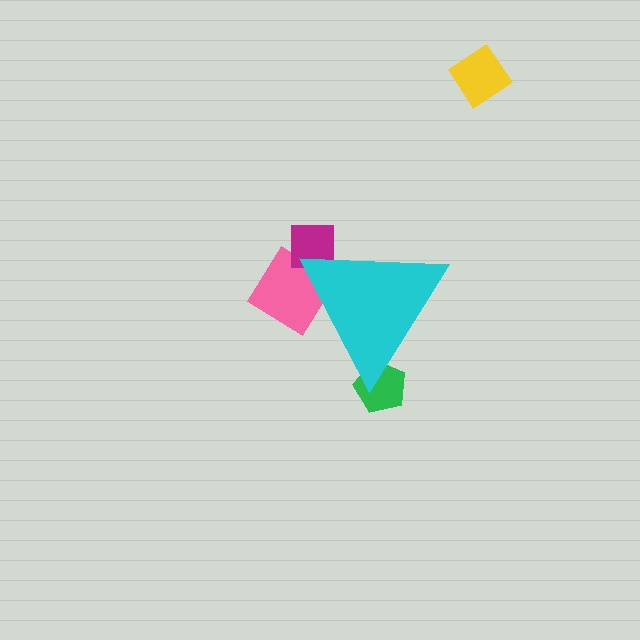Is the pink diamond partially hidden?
Yes, the pink diamond is partially hidden behind the cyan triangle.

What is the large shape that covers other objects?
A cyan triangle.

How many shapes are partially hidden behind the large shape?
3 shapes are partially hidden.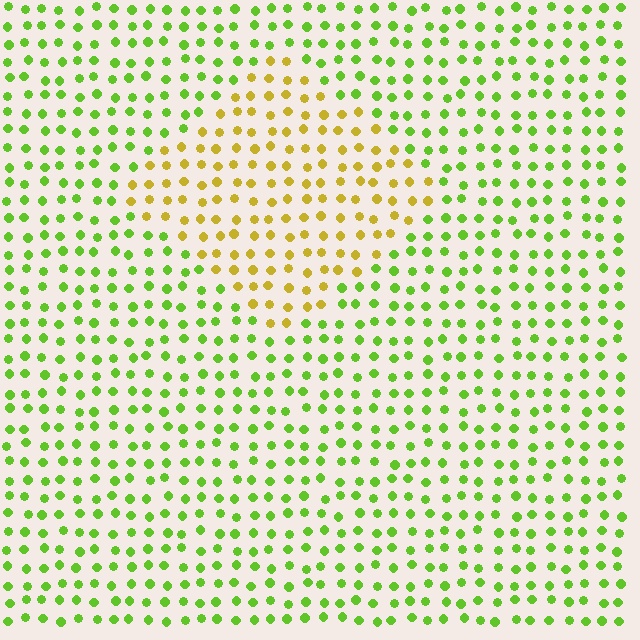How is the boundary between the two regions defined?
The boundary is defined purely by a slight shift in hue (about 47 degrees). Spacing, size, and orientation are identical on both sides.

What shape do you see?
I see a diamond.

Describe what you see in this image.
The image is filled with small lime elements in a uniform arrangement. A diamond-shaped region is visible where the elements are tinted to a slightly different hue, forming a subtle color boundary.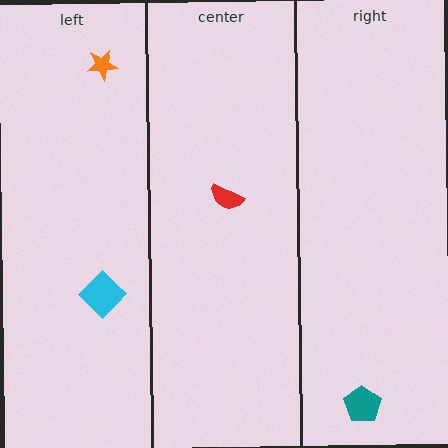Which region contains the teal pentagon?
The right region.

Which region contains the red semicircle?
The center region.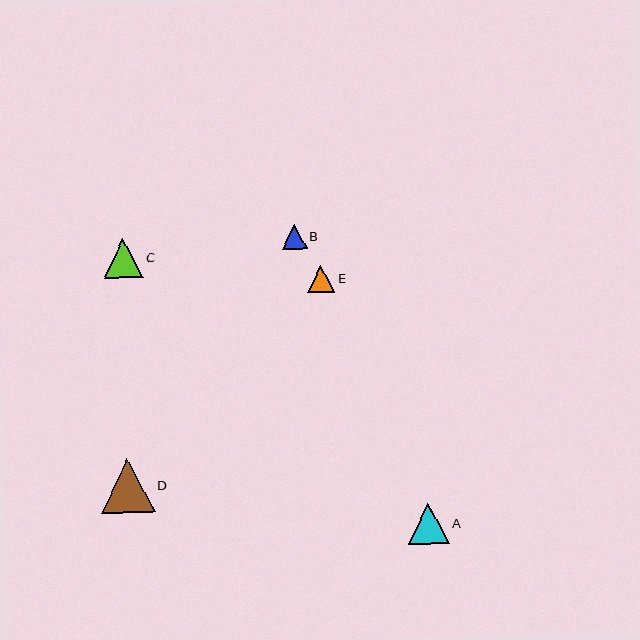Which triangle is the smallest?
Triangle B is the smallest with a size of approximately 24 pixels.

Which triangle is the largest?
Triangle D is the largest with a size of approximately 54 pixels.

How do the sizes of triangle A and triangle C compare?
Triangle A and triangle C are approximately the same size.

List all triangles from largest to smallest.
From largest to smallest: D, A, C, E, B.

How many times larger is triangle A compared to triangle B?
Triangle A is approximately 1.7 times the size of triangle B.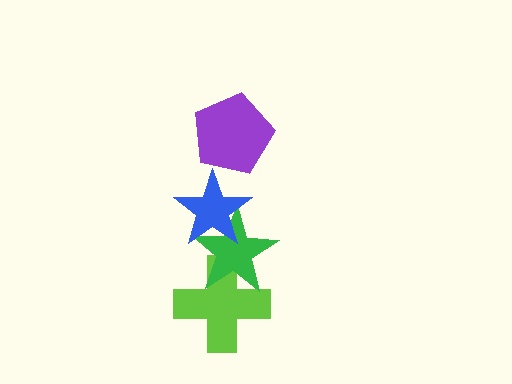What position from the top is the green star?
The green star is 3rd from the top.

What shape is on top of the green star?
The blue star is on top of the green star.